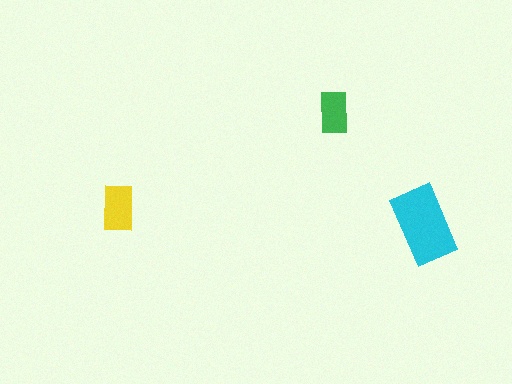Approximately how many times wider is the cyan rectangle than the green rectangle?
About 2 times wider.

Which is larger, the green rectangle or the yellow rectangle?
The yellow one.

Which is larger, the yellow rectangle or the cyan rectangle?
The cyan one.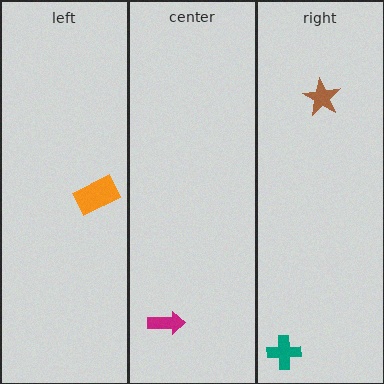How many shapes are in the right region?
2.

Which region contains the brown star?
The right region.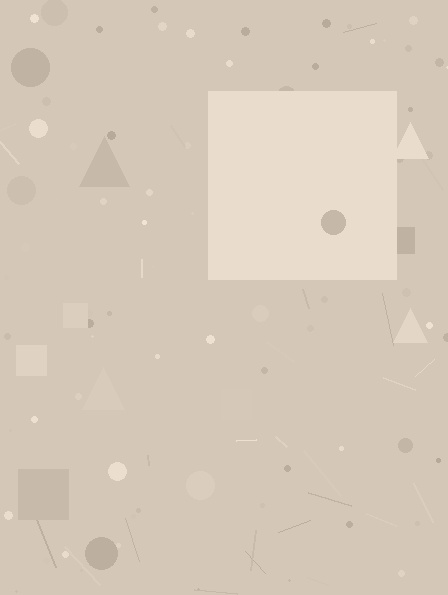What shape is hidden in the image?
A square is hidden in the image.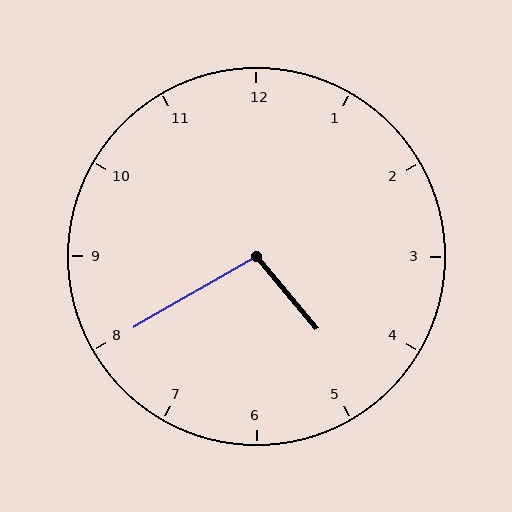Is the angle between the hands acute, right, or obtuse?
It is obtuse.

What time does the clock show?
4:40.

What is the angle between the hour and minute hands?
Approximately 100 degrees.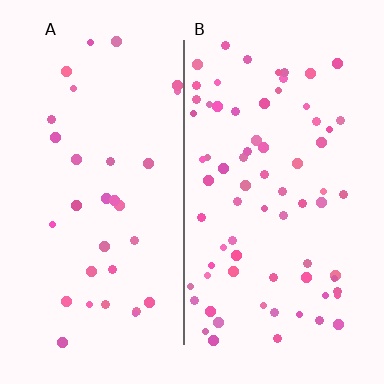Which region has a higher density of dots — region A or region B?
B (the right).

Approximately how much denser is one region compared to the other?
Approximately 2.3× — region B over region A.